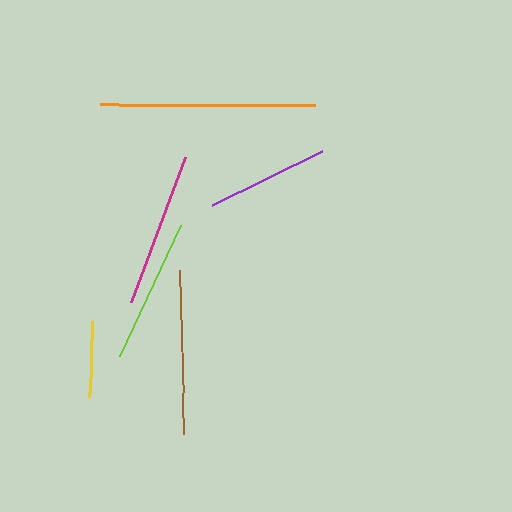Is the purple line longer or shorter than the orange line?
The orange line is longer than the purple line.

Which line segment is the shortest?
The yellow line is the shortest at approximately 76 pixels.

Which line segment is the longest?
The orange line is the longest at approximately 214 pixels.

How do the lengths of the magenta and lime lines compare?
The magenta and lime lines are approximately the same length.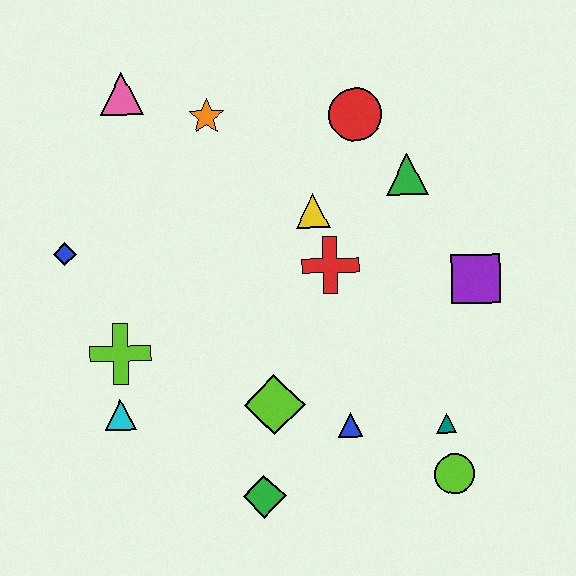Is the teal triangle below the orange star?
Yes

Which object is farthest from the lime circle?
The pink triangle is farthest from the lime circle.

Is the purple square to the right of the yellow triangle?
Yes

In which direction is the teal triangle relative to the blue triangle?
The teal triangle is to the right of the blue triangle.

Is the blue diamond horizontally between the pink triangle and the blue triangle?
No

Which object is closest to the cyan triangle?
The lime cross is closest to the cyan triangle.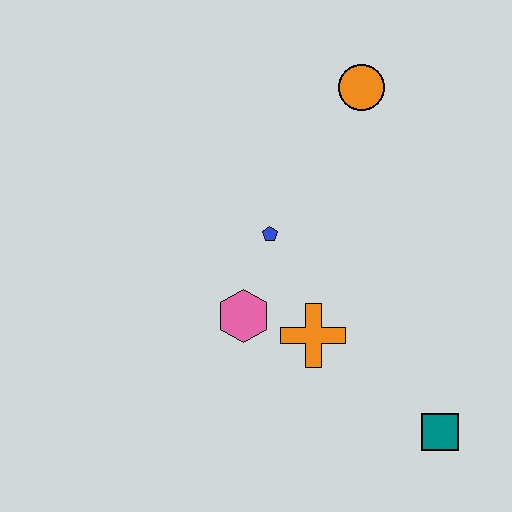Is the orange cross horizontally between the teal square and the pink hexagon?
Yes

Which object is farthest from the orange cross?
The orange circle is farthest from the orange cross.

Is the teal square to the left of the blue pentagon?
No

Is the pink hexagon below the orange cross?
No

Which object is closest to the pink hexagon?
The orange cross is closest to the pink hexagon.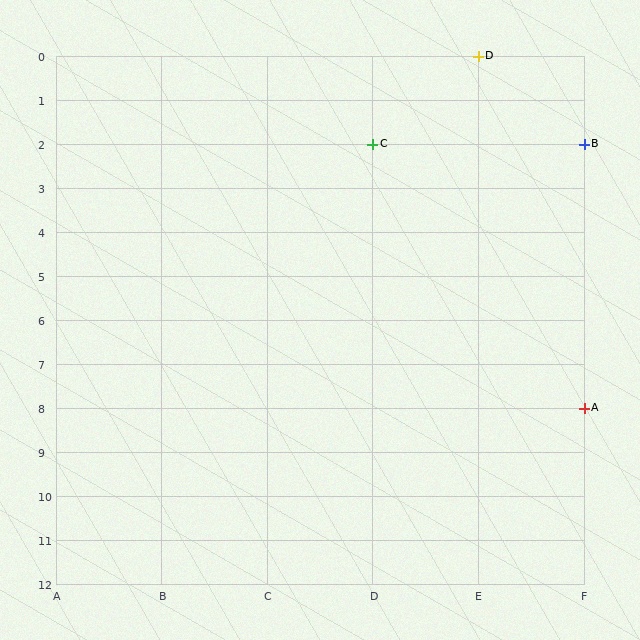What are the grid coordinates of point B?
Point B is at grid coordinates (F, 2).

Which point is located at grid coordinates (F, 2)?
Point B is at (F, 2).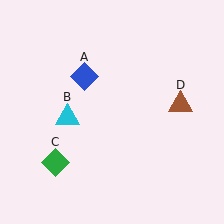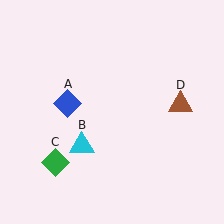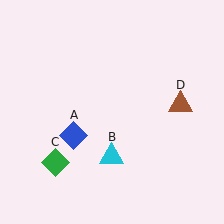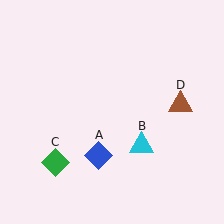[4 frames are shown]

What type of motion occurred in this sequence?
The blue diamond (object A), cyan triangle (object B) rotated counterclockwise around the center of the scene.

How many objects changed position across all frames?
2 objects changed position: blue diamond (object A), cyan triangle (object B).